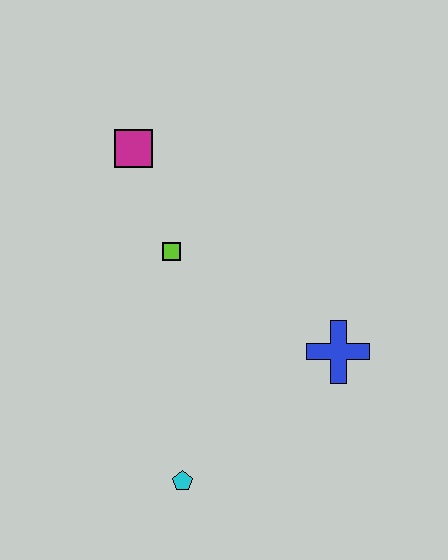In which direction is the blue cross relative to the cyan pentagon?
The blue cross is to the right of the cyan pentagon.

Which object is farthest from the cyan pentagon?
The magenta square is farthest from the cyan pentagon.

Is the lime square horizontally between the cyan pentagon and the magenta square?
Yes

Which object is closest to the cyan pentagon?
The blue cross is closest to the cyan pentagon.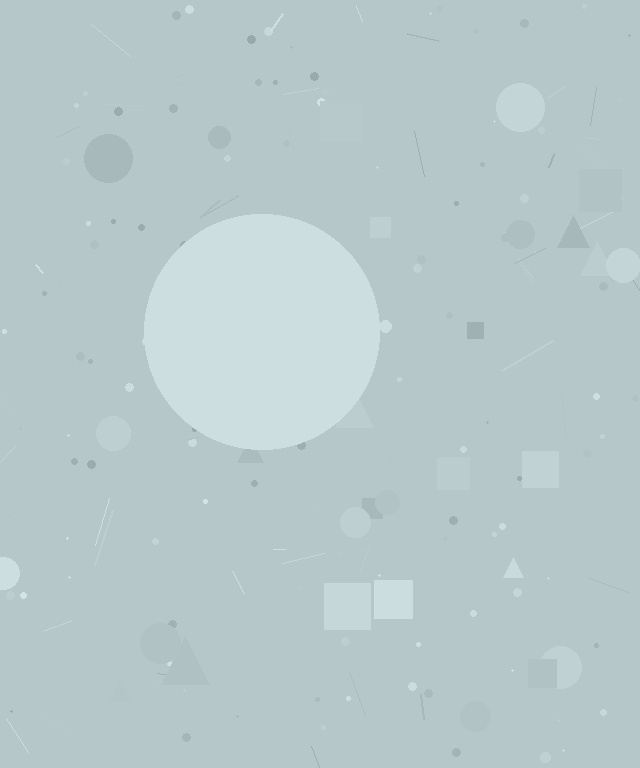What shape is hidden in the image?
A circle is hidden in the image.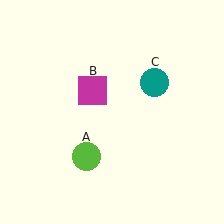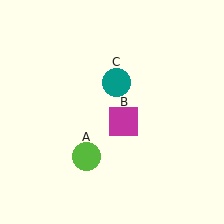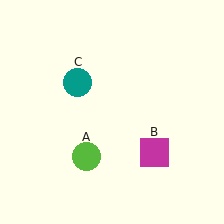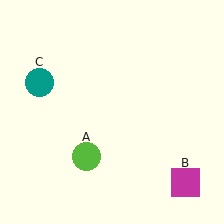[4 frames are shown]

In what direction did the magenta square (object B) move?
The magenta square (object B) moved down and to the right.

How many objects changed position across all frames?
2 objects changed position: magenta square (object B), teal circle (object C).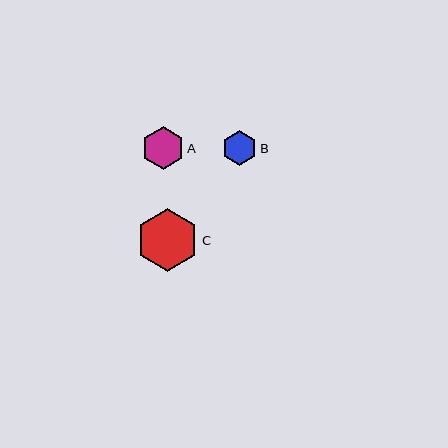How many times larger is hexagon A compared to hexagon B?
Hexagon A is approximately 1.2 times the size of hexagon B.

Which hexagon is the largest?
Hexagon C is the largest with a size of approximately 63 pixels.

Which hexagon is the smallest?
Hexagon B is the smallest with a size of approximately 34 pixels.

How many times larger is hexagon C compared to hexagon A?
Hexagon C is approximately 1.5 times the size of hexagon A.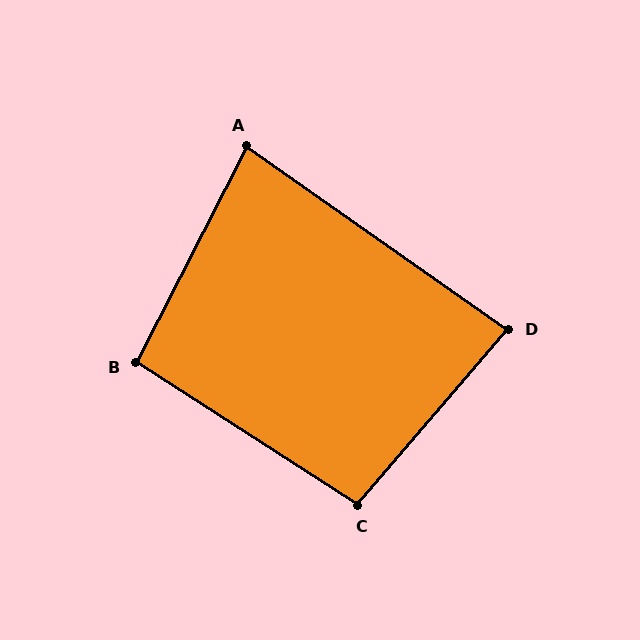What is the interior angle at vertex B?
Approximately 96 degrees (obtuse).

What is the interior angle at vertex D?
Approximately 84 degrees (acute).